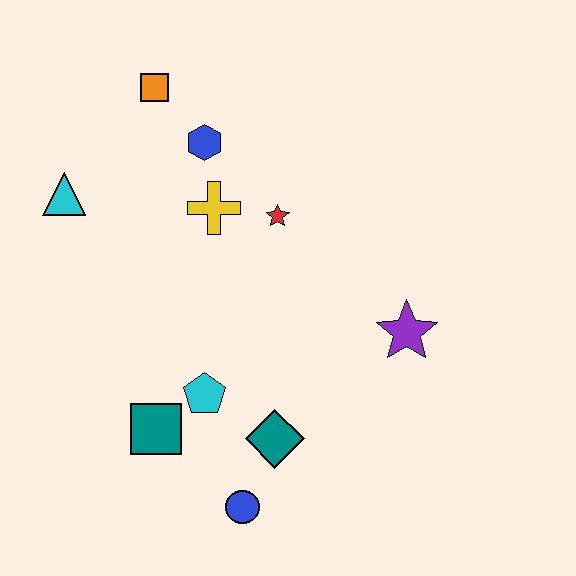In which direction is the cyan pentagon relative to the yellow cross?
The cyan pentagon is below the yellow cross.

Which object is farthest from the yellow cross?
The blue circle is farthest from the yellow cross.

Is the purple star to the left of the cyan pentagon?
No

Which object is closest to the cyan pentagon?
The teal square is closest to the cyan pentagon.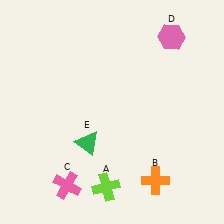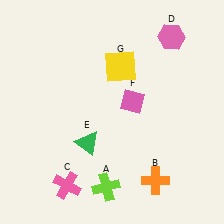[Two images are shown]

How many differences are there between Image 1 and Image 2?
There are 2 differences between the two images.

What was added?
A pink diamond (F), a yellow square (G) were added in Image 2.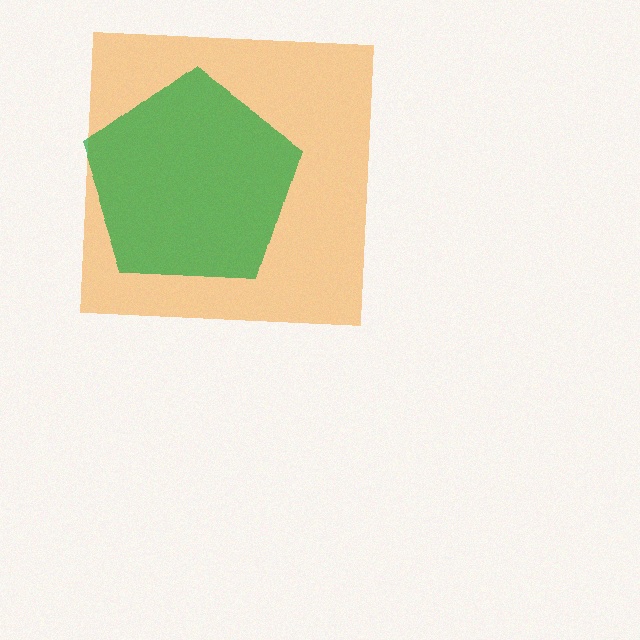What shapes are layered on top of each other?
The layered shapes are: an orange square, a green pentagon.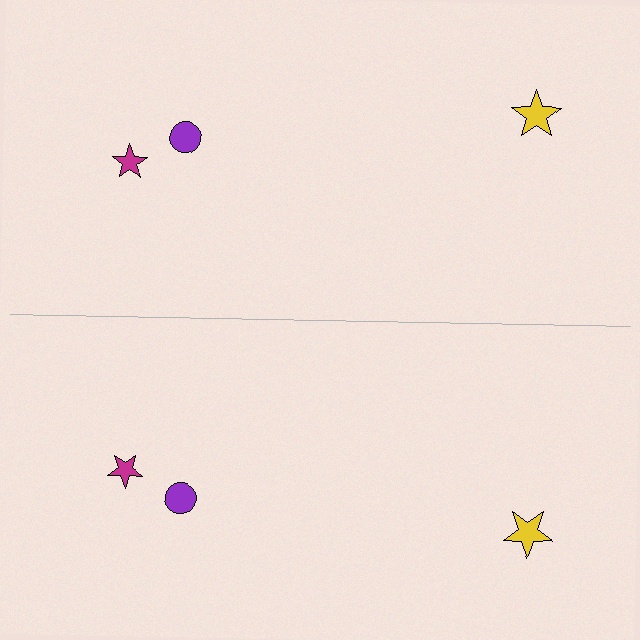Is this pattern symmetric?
Yes, this pattern has bilateral (reflection) symmetry.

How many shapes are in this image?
There are 6 shapes in this image.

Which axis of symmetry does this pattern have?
The pattern has a horizontal axis of symmetry running through the center of the image.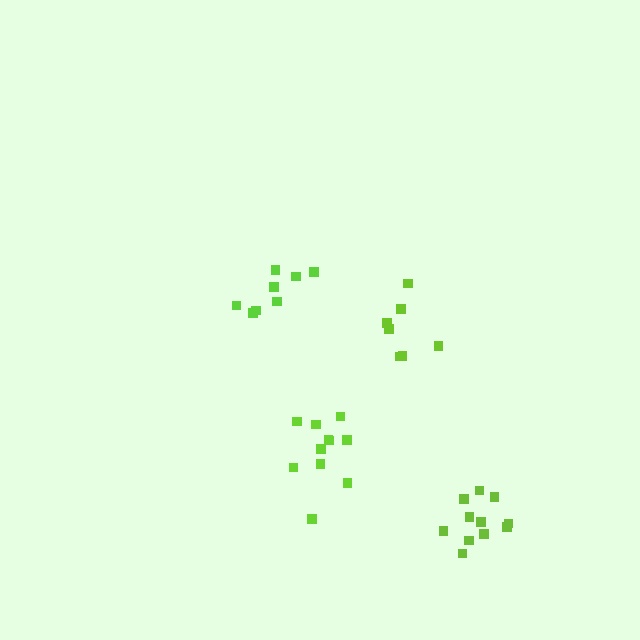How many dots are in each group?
Group 1: 11 dots, Group 2: 7 dots, Group 3: 11 dots, Group 4: 8 dots (37 total).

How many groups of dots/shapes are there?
There are 4 groups.